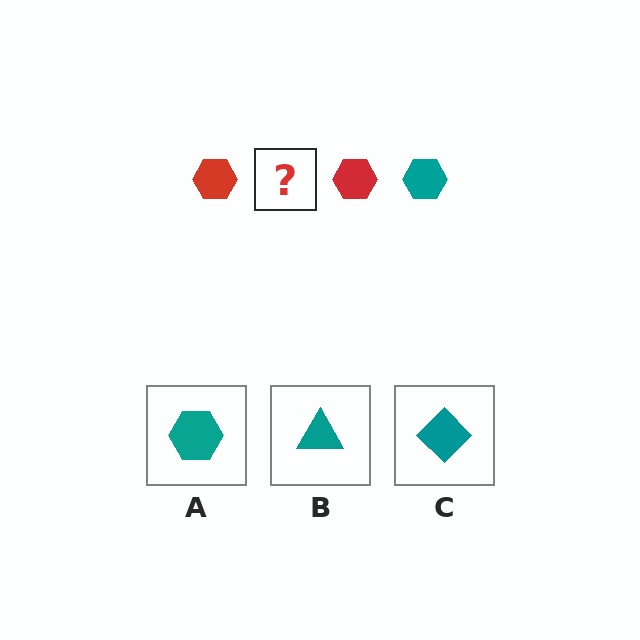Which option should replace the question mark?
Option A.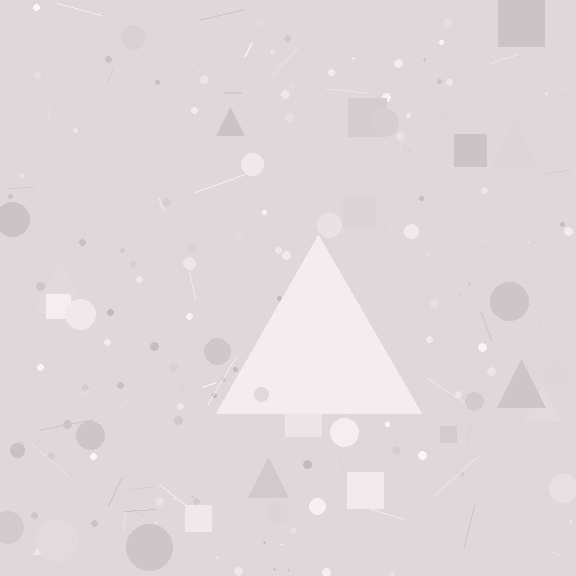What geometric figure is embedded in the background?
A triangle is embedded in the background.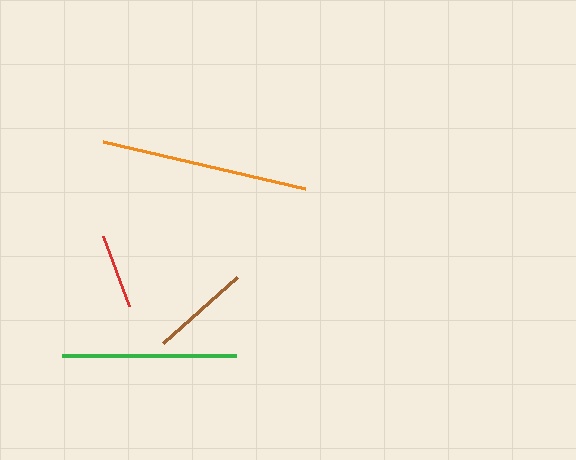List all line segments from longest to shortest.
From longest to shortest: orange, green, brown, red.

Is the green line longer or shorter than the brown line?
The green line is longer than the brown line.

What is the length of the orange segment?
The orange segment is approximately 207 pixels long.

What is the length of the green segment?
The green segment is approximately 174 pixels long.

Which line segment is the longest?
The orange line is the longest at approximately 207 pixels.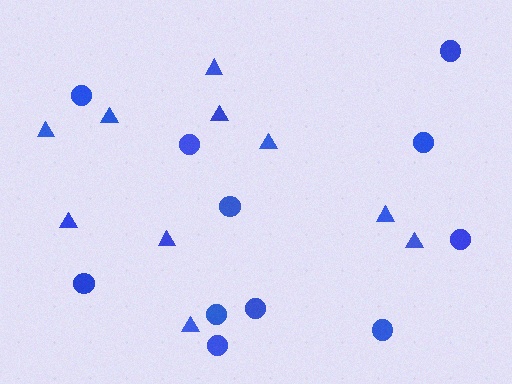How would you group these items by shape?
There are 2 groups: one group of triangles (10) and one group of circles (11).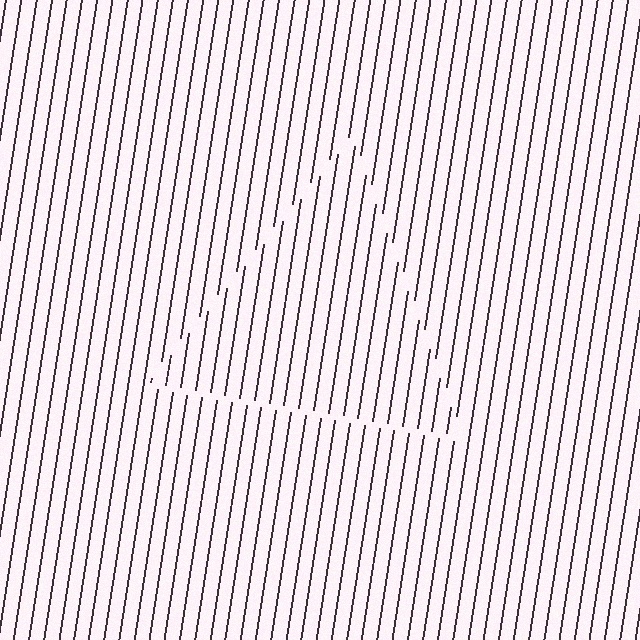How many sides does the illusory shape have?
3 sides — the line-ends trace a triangle.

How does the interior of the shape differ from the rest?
The interior of the shape contains the same grating, shifted by half a period — the contour is defined by the phase discontinuity where line-ends from the inner and outer gratings abut.